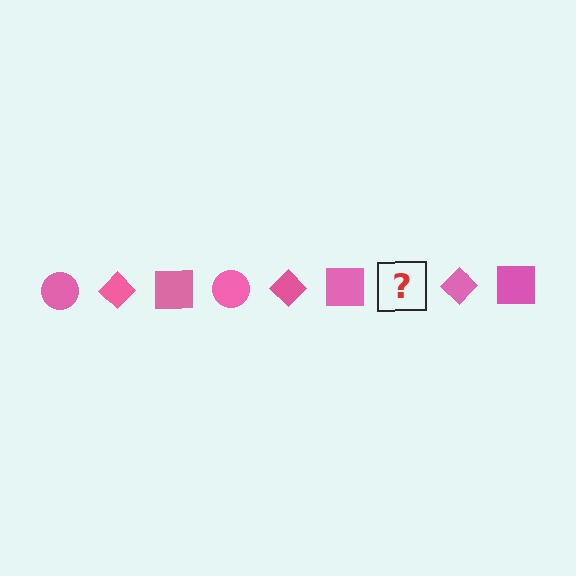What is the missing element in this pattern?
The missing element is a pink circle.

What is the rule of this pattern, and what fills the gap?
The rule is that the pattern cycles through circle, diamond, square shapes in pink. The gap should be filled with a pink circle.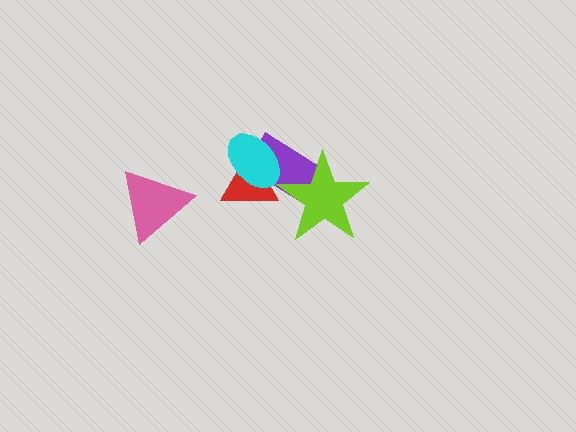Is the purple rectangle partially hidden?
Yes, it is partially covered by another shape.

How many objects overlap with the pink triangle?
0 objects overlap with the pink triangle.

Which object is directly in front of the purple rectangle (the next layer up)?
The cyan ellipse is directly in front of the purple rectangle.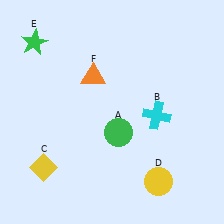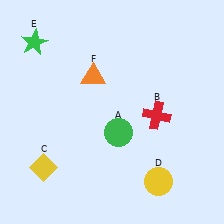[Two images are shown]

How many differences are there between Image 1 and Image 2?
There is 1 difference between the two images.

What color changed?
The cross (B) changed from cyan in Image 1 to red in Image 2.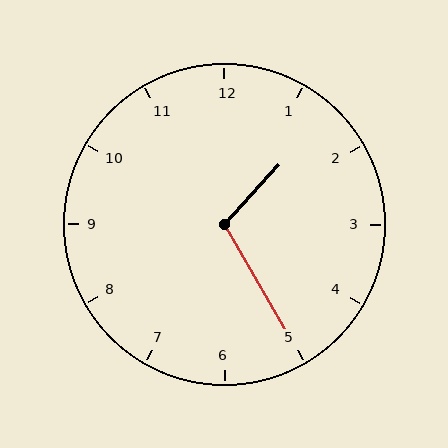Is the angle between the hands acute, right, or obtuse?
It is obtuse.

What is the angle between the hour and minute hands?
Approximately 108 degrees.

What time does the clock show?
1:25.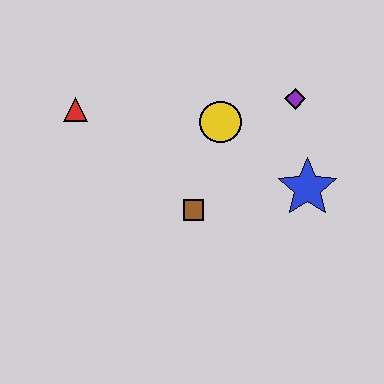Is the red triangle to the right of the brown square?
No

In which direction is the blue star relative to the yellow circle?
The blue star is to the right of the yellow circle.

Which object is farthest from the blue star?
The red triangle is farthest from the blue star.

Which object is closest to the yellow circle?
The purple diamond is closest to the yellow circle.